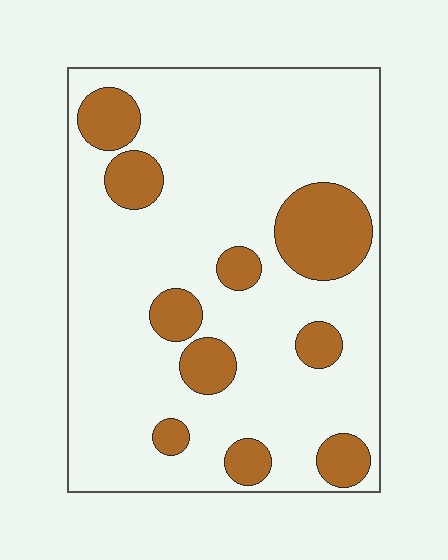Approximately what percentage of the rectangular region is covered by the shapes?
Approximately 20%.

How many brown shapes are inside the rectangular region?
10.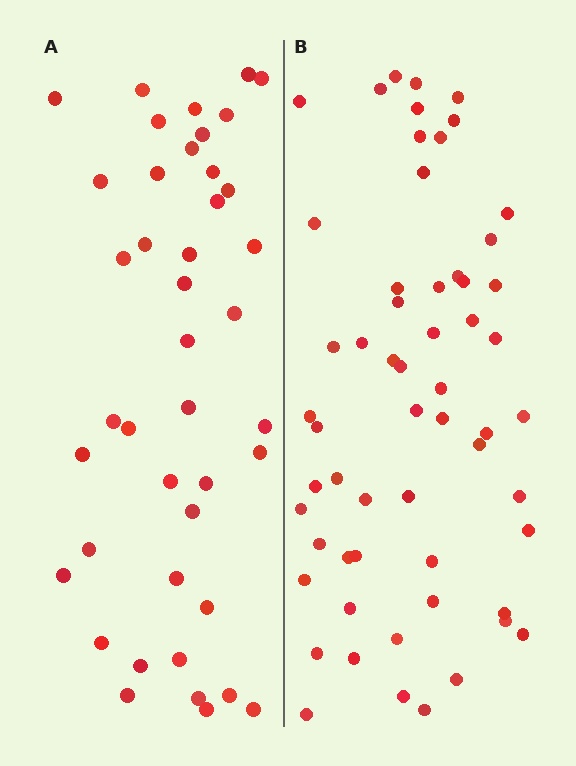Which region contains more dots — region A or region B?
Region B (the right region) has more dots.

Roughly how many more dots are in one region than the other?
Region B has approximately 15 more dots than region A.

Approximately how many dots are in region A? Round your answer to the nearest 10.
About 40 dots. (The exact count is 42, which rounds to 40.)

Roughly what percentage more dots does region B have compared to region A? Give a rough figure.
About 40% more.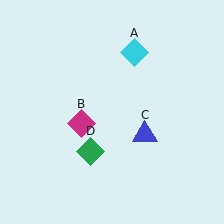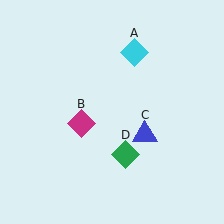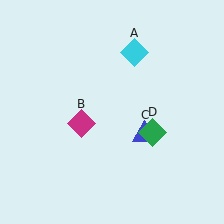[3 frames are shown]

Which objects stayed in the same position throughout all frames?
Cyan diamond (object A) and magenta diamond (object B) and blue triangle (object C) remained stationary.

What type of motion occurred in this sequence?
The green diamond (object D) rotated counterclockwise around the center of the scene.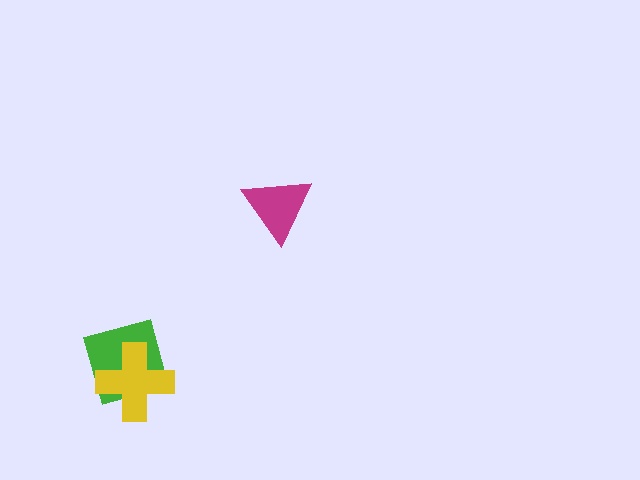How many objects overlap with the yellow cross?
1 object overlaps with the yellow cross.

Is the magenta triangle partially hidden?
No, no other shape covers it.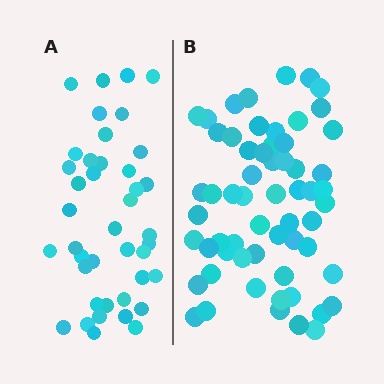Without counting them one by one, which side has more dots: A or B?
Region B (the right region) has more dots.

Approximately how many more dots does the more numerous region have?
Region B has approximately 20 more dots than region A.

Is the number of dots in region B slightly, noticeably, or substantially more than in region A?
Region B has substantially more. The ratio is roughly 1.5 to 1.